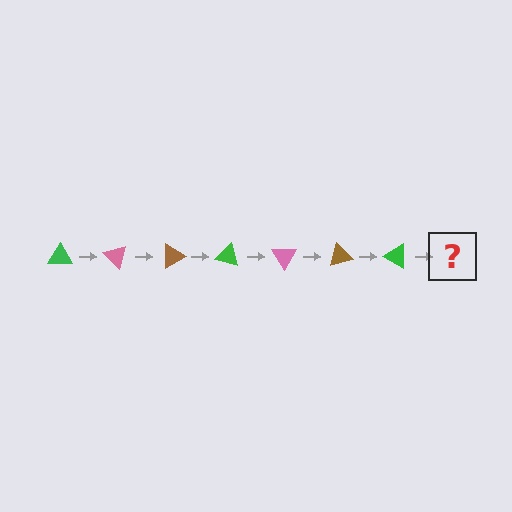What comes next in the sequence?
The next element should be a pink triangle, rotated 315 degrees from the start.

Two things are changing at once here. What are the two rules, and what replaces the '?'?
The two rules are that it rotates 45 degrees each step and the color cycles through green, pink, and brown. The '?' should be a pink triangle, rotated 315 degrees from the start.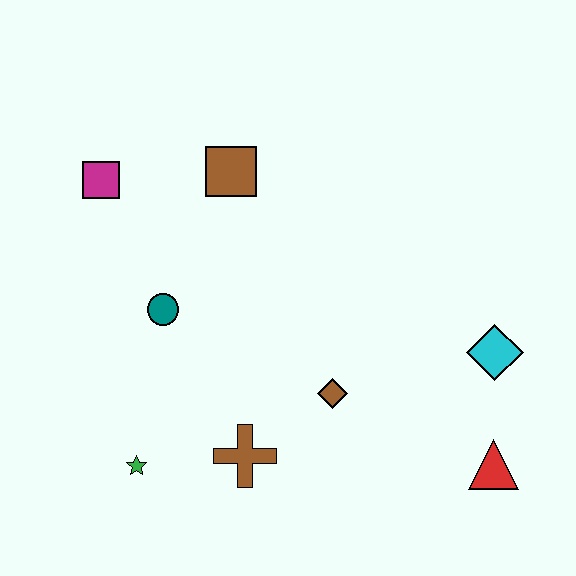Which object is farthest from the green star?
The cyan diamond is farthest from the green star.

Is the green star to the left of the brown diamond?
Yes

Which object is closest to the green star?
The brown cross is closest to the green star.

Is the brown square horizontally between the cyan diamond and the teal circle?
Yes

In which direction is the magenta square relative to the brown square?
The magenta square is to the left of the brown square.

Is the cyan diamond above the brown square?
No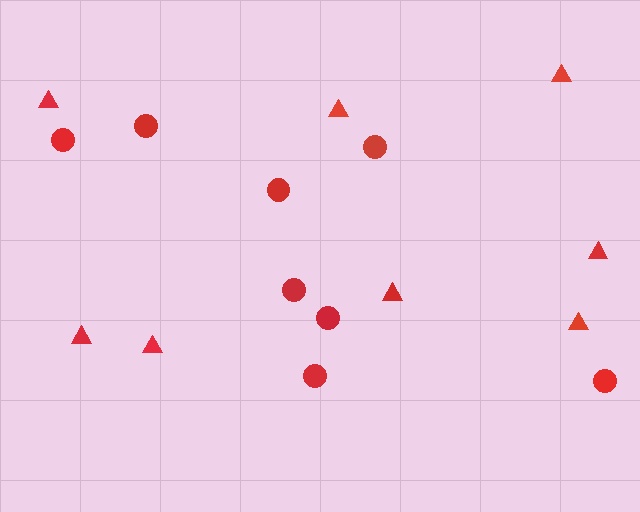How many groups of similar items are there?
There are 2 groups: one group of circles (8) and one group of triangles (8).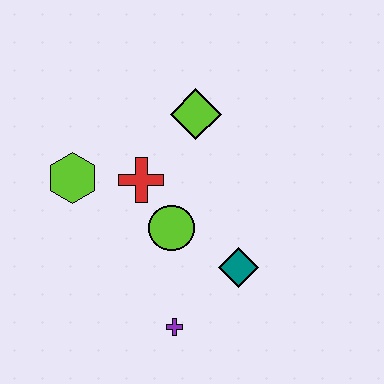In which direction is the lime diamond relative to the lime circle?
The lime diamond is above the lime circle.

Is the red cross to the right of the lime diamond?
No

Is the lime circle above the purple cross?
Yes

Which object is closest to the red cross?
The lime circle is closest to the red cross.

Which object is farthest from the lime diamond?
The purple cross is farthest from the lime diamond.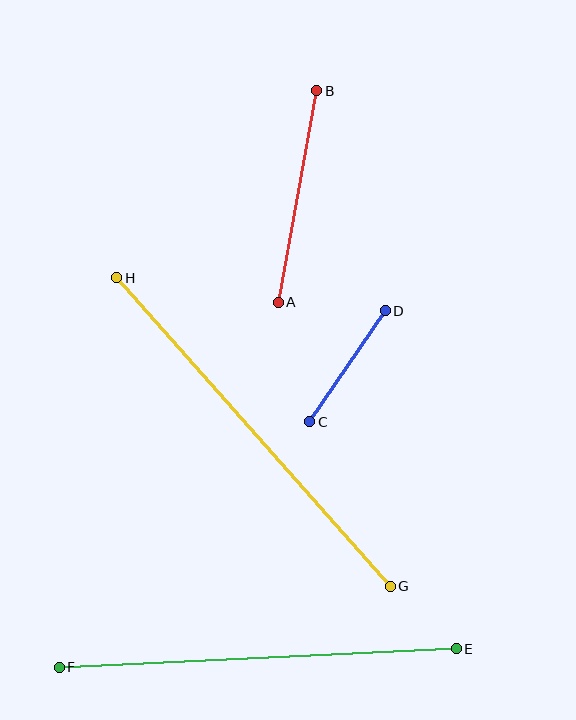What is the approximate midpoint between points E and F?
The midpoint is at approximately (258, 658) pixels.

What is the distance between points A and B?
The distance is approximately 215 pixels.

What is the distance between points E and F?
The distance is approximately 398 pixels.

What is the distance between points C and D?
The distance is approximately 134 pixels.